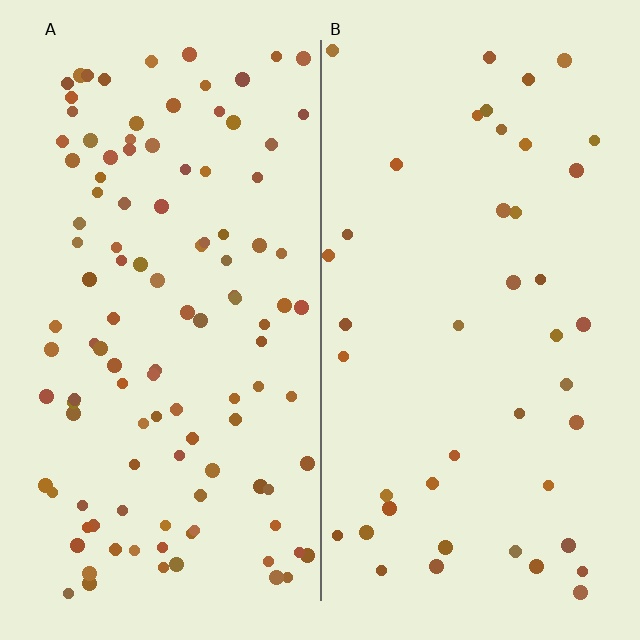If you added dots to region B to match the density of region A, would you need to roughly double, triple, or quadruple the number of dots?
Approximately triple.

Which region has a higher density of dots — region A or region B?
A (the left).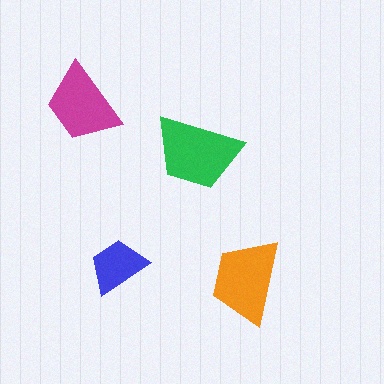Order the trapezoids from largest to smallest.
the green one, the orange one, the magenta one, the blue one.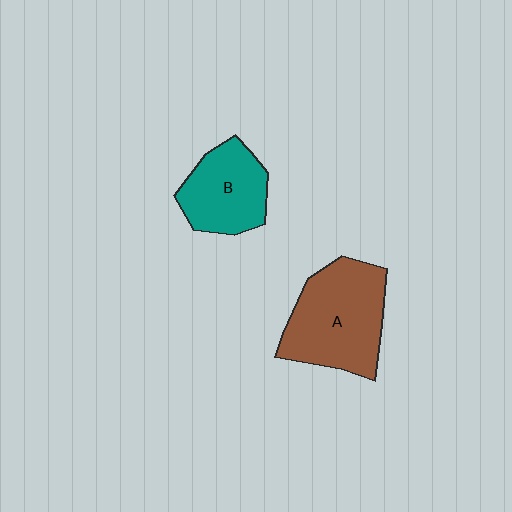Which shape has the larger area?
Shape A (brown).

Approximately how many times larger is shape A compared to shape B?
Approximately 1.4 times.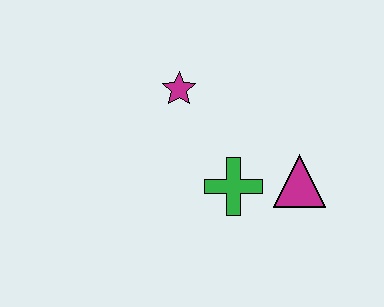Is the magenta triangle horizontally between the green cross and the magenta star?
No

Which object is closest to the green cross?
The magenta triangle is closest to the green cross.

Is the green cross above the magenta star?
No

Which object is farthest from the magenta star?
The magenta triangle is farthest from the magenta star.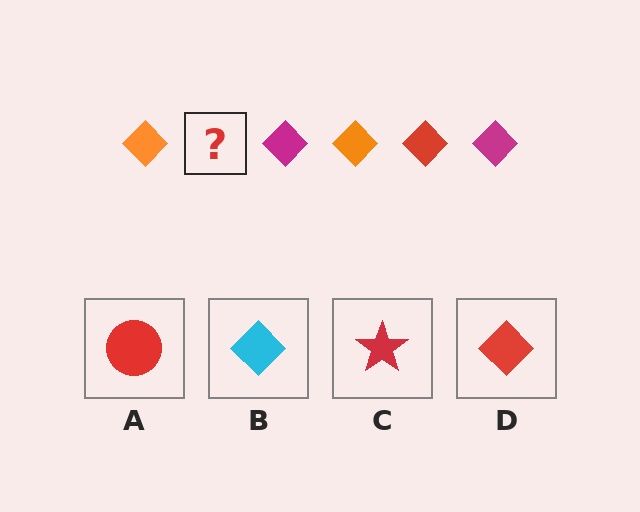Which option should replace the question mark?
Option D.